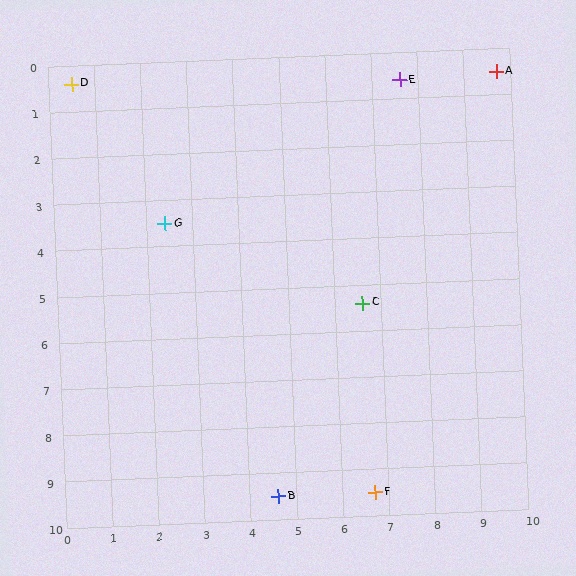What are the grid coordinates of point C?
Point C is at approximately (6.6, 5.4).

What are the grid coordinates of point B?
Point B is at approximately (4.6, 9.5).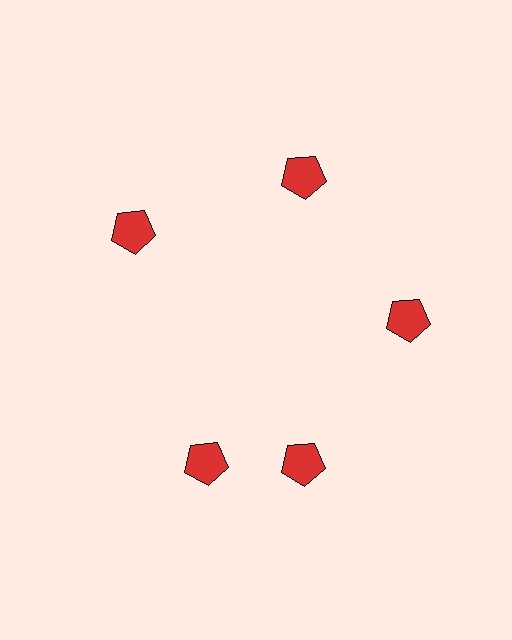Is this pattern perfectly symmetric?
No. The 5 red pentagons are arranged in a ring, but one element near the 8 o'clock position is rotated out of alignment along the ring, breaking the 5-fold rotational symmetry.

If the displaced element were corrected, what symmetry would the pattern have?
It would have 5-fold rotational symmetry — the pattern would map onto itself every 72 degrees.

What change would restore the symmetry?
The symmetry would be restored by rotating it back into even spacing with its neighbors so that all 5 pentagons sit at equal angles and equal distance from the center.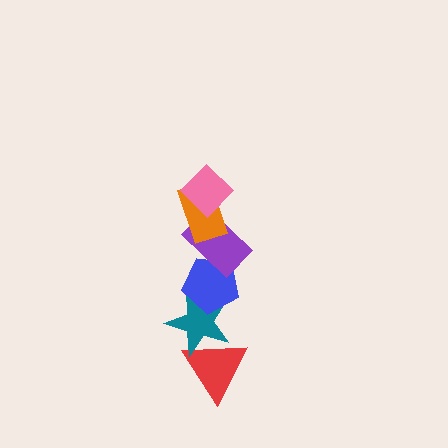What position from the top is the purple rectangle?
The purple rectangle is 3rd from the top.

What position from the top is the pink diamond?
The pink diamond is 1st from the top.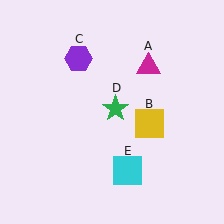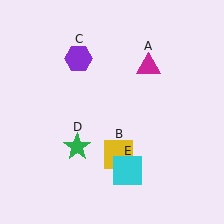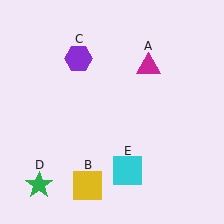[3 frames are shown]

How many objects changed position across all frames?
2 objects changed position: yellow square (object B), green star (object D).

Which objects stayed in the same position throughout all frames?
Magenta triangle (object A) and purple hexagon (object C) and cyan square (object E) remained stationary.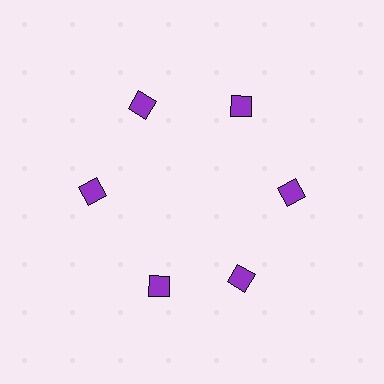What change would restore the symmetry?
The symmetry would be restored by rotating it back into even spacing with its neighbors so that all 6 diamonds sit at equal angles and equal distance from the center.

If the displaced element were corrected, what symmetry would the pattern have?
It would have 6-fold rotational symmetry — the pattern would map onto itself every 60 degrees.